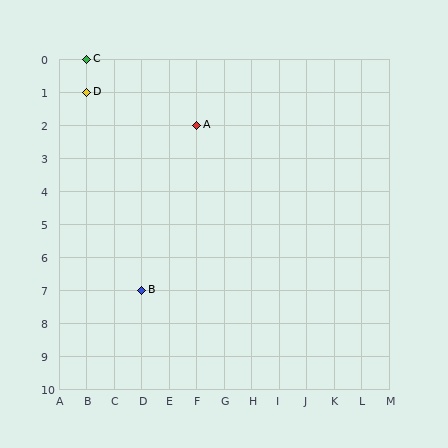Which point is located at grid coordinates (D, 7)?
Point B is at (D, 7).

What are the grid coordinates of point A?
Point A is at grid coordinates (F, 2).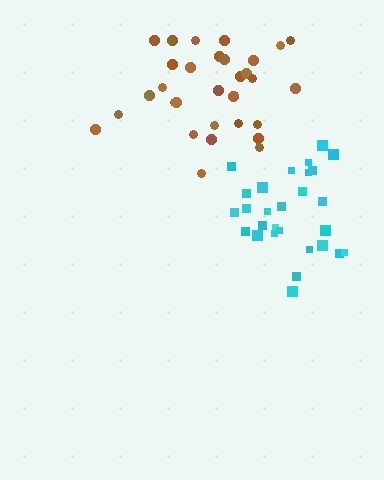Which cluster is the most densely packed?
Brown.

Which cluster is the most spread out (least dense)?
Cyan.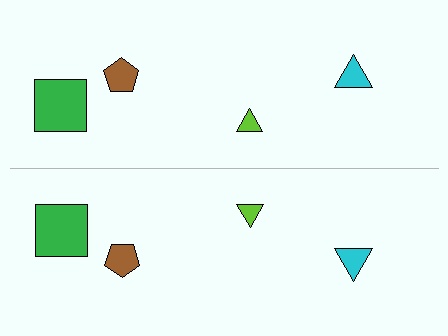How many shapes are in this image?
There are 8 shapes in this image.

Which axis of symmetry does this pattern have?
The pattern has a horizontal axis of symmetry running through the center of the image.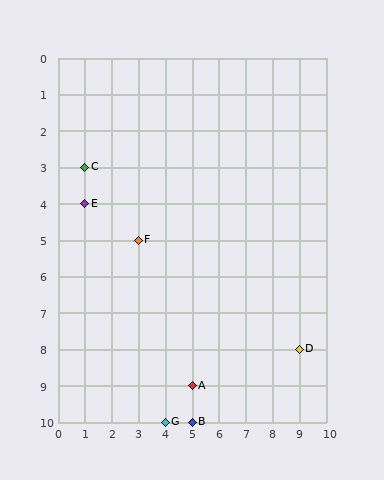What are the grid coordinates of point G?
Point G is at grid coordinates (4, 10).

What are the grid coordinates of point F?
Point F is at grid coordinates (3, 5).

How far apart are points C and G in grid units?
Points C and G are 3 columns and 7 rows apart (about 7.6 grid units diagonally).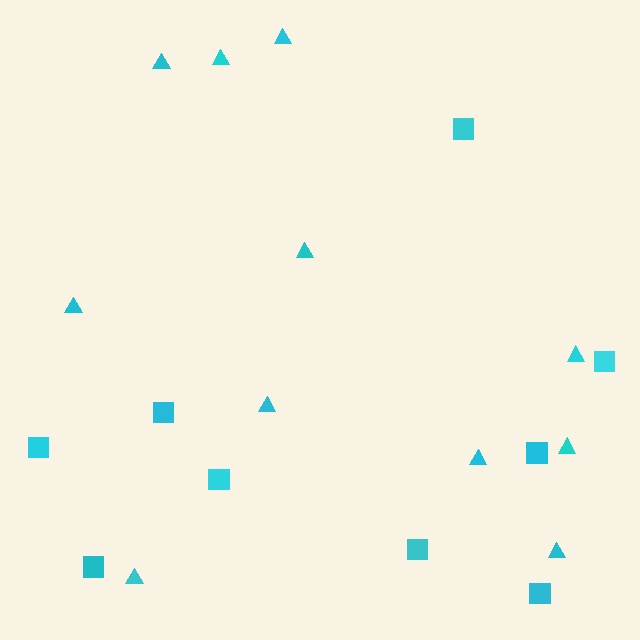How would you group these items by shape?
There are 2 groups: one group of triangles (11) and one group of squares (9).